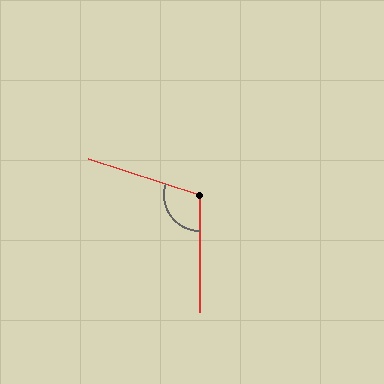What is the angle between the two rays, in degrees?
Approximately 108 degrees.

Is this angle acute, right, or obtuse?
It is obtuse.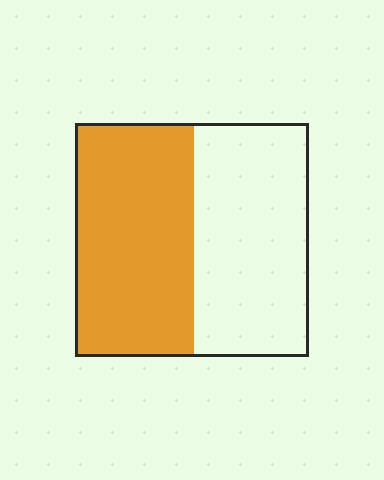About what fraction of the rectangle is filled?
About one half (1/2).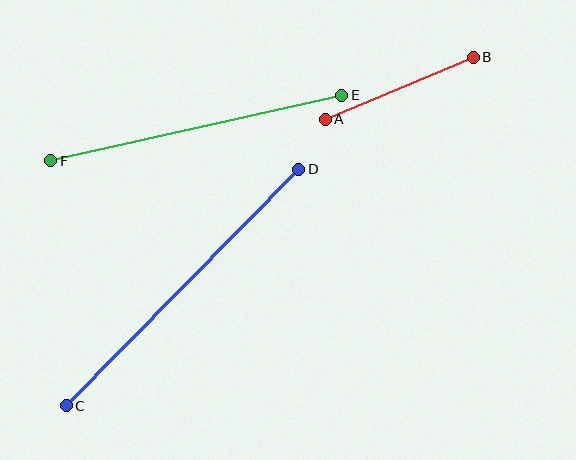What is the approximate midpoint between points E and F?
The midpoint is at approximately (196, 128) pixels.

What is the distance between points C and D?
The distance is approximately 332 pixels.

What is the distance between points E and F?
The distance is approximately 299 pixels.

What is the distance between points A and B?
The distance is approximately 160 pixels.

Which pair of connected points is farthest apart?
Points C and D are farthest apart.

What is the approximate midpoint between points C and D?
The midpoint is at approximately (183, 288) pixels.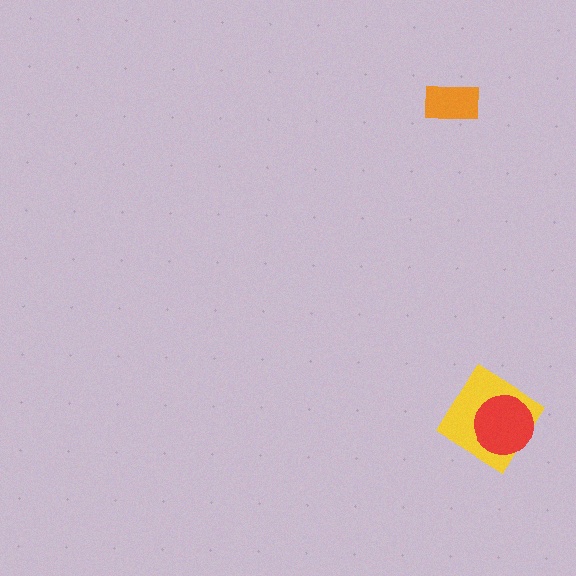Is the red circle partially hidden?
No, no other shape covers it.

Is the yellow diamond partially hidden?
Yes, it is partially covered by another shape.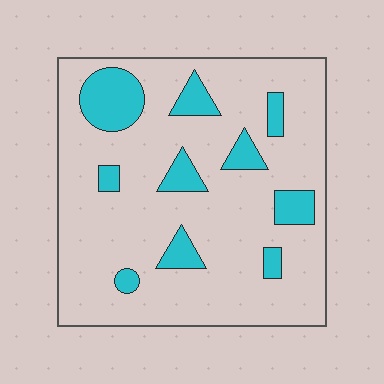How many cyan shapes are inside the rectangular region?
10.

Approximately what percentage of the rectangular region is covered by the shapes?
Approximately 15%.